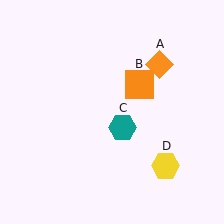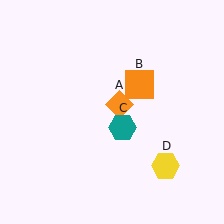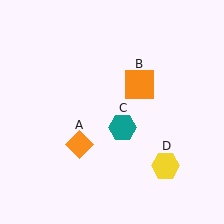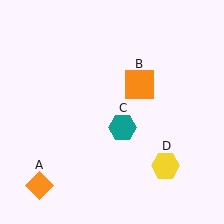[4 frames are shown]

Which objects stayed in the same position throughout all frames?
Orange square (object B) and teal hexagon (object C) and yellow hexagon (object D) remained stationary.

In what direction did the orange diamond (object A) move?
The orange diamond (object A) moved down and to the left.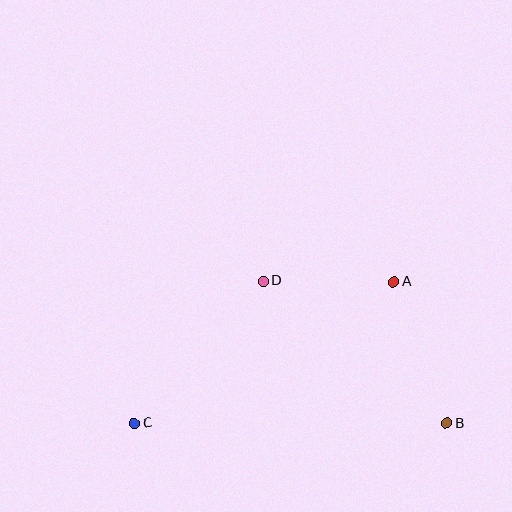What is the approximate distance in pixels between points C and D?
The distance between C and D is approximately 192 pixels.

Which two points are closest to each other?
Points A and D are closest to each other.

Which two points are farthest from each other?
Points B and C are farthest from each other.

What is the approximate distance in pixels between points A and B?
The distance between A and B is approximately 151 pixels.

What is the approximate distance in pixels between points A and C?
The distance between A and C is approximately 296 pixels.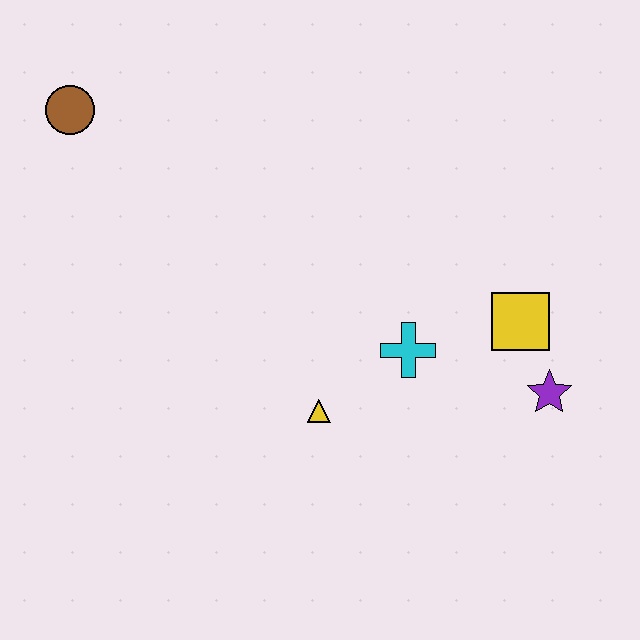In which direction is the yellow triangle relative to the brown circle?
The yellow triangle is below the brown circle.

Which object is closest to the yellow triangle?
The cyan cross is closest to the yellow triangle.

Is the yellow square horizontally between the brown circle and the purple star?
Yes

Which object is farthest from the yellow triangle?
The brown circle is farthest from the yellow triangle.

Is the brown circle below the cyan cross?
No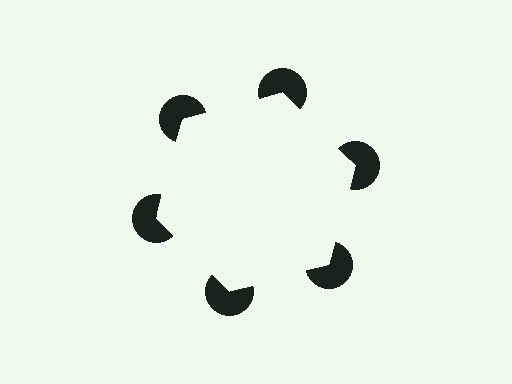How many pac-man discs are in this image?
There are 6 — one at each vertex of the illusory hexagon.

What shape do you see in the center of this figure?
An illusory hexagon — its edges are inferred from the aligned wedge cuts in the pac-man discs, not physically drawn.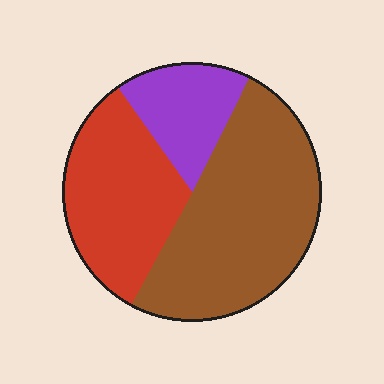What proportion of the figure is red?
Red covers about 30% of the figure.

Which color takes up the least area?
Purple, at roughly 15%.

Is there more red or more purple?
Red.